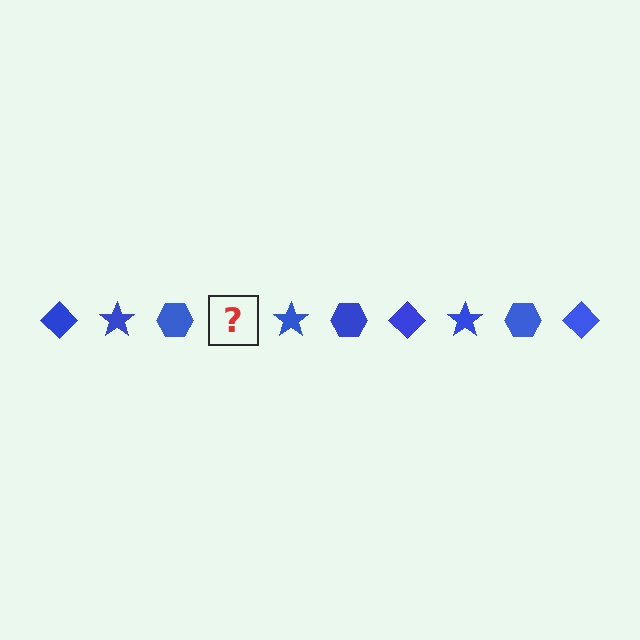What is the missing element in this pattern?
The missing element is a blue diamond.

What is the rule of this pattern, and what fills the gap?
The rule is that the pattern cycles through diamond, star, hexagon shapes in blue. The gap should be filled with a blue diamond.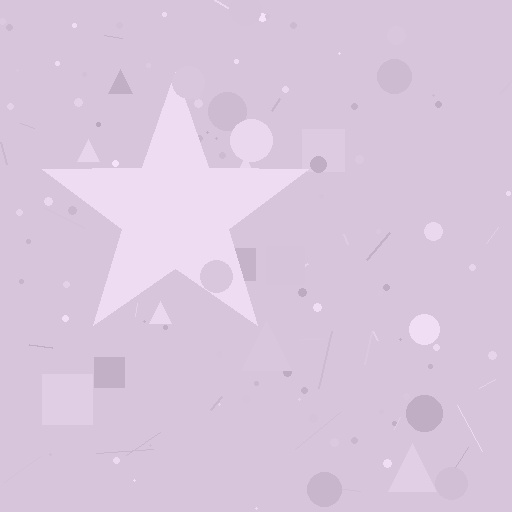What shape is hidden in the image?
A star is hidden in the image.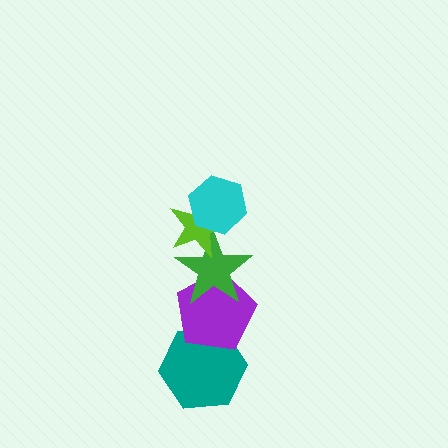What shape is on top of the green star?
The lime star is on top of the green star.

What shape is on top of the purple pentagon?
The green star is on top of the purple pentagon.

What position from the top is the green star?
The green star is 3rd from the top.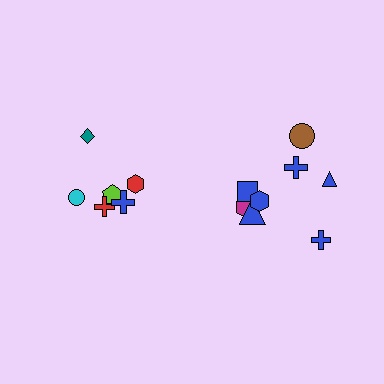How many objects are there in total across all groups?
There are 14 objects.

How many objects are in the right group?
There are 8 objects.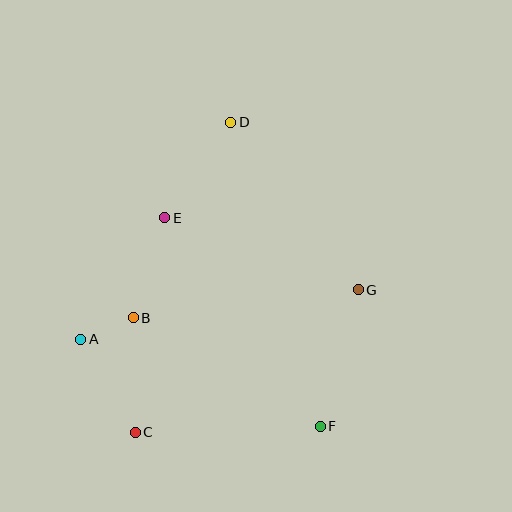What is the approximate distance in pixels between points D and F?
The distance between D and F is approximately 317 pixels.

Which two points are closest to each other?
Points A and B are closest to each other.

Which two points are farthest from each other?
Points C and D are farthest from each other.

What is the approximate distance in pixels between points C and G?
The distance between C and G is approximately 265 pixels.